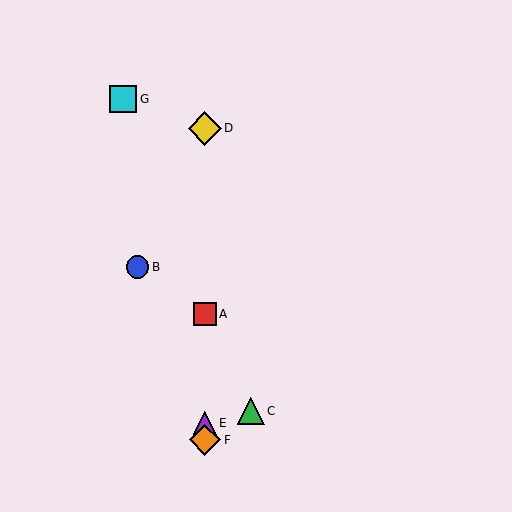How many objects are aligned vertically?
4 objects (A, D, E, F) are aligned vertically.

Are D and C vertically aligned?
No, D is at x≈205 and C is at x≈251.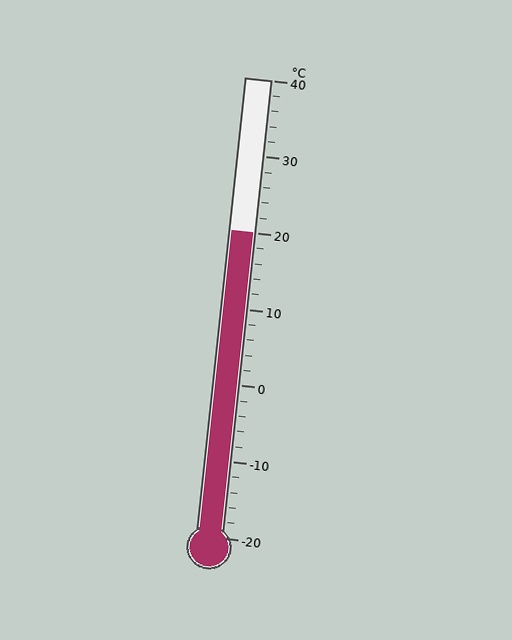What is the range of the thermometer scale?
The thermometer scale ranges from -20°C to 40°C.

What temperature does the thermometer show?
The thermometer shows approximately 20°C.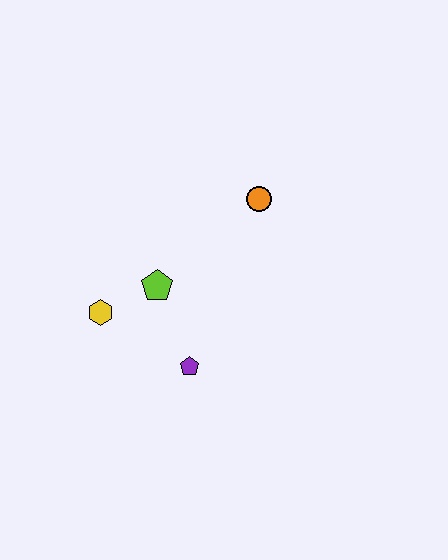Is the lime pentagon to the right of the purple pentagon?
No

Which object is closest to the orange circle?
The lime pentagon is closest to the orange circle.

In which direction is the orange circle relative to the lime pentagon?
The orange circle is to the right of the lime pentagon.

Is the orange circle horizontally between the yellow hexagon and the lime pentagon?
No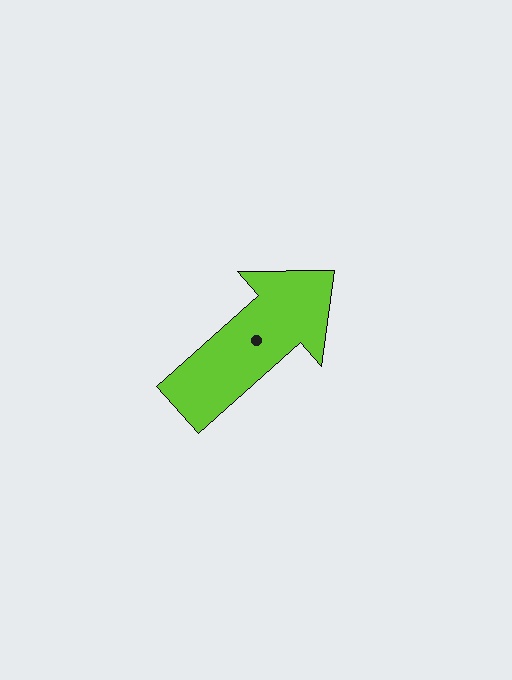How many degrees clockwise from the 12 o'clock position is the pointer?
Approximately 48 degrees.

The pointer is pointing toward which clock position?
Roughly 2 o'clock.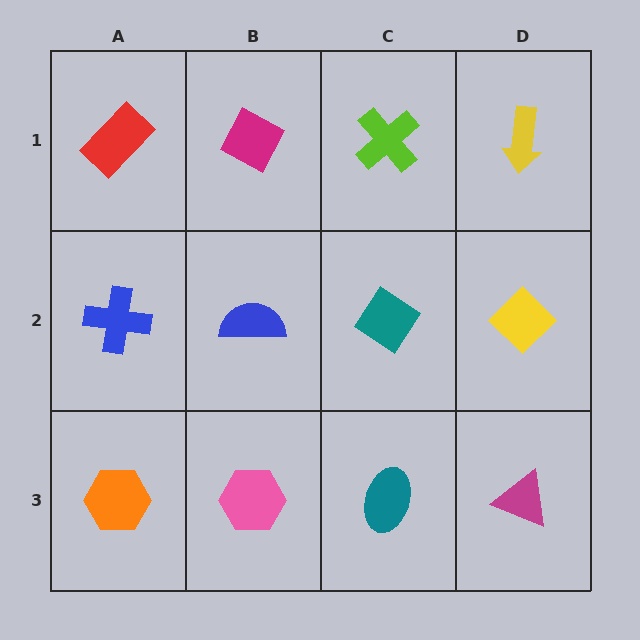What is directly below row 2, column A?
An orange hexagon.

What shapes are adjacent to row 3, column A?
A blue cross (row 2, column A), a pink hexagon (row 3, column B).